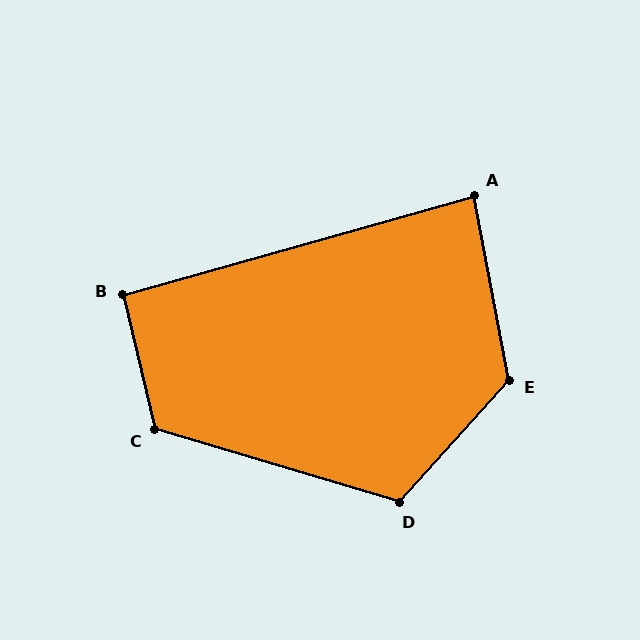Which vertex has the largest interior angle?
E, at approximately 127 degrees.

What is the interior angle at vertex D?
Approximately 116 degrees (obtuse).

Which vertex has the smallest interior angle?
A, at approximately 85 degrees.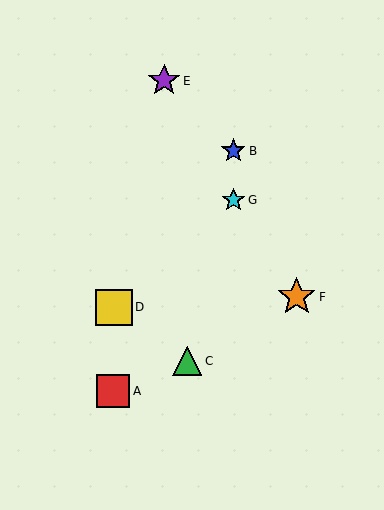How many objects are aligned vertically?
2 objects (B, G) are aligned vertically.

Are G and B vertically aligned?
Yes, both are at x≈233.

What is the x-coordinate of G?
Object G is at x≈233.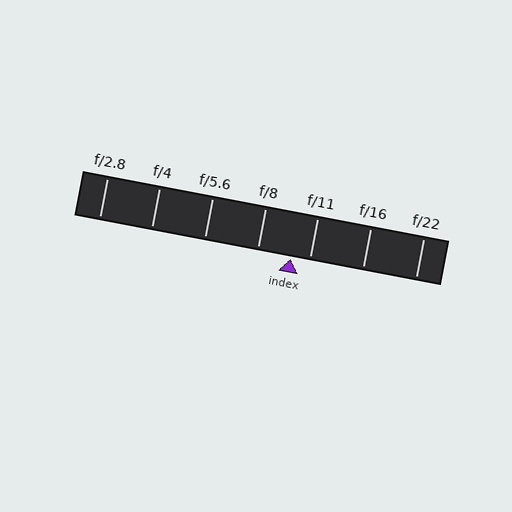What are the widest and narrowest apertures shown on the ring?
The widest aperture shown is f/2.8 and the narrowest is f/22.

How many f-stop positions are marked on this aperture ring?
There are 7 f-stop positions marked.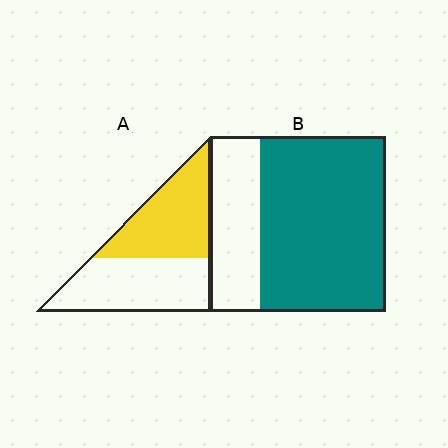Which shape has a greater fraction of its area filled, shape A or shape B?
Shape B.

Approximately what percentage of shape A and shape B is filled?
A is approximately 50% and B is approximately 70%.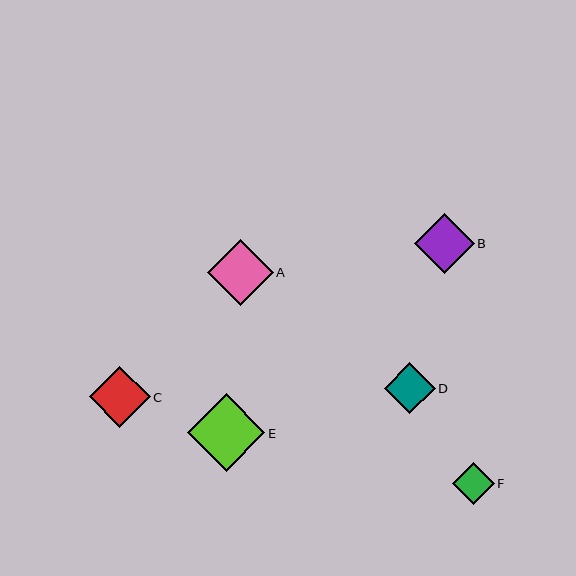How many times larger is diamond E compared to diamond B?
Diamond E is approximately 1.3 times the size of diamond B.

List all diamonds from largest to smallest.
From largest to smallest: E, A, C, B, D, F.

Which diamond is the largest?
Diamond E is the largest with a size of approximately 78 pixels.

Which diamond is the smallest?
Diamond F is the smallest with a size of approximately 42 pixels.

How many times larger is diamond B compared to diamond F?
Diamond B is approximately 1.4 times the size of diamond F.